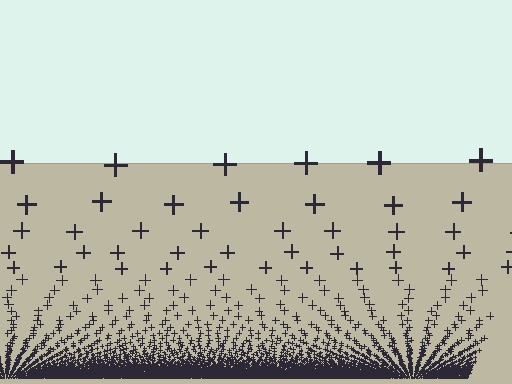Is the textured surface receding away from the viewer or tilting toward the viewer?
The surface appears to tilt toward the viewer. Texture elements get larger and sparser toward the top.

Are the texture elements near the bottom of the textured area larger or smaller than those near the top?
Smaller. The gradient is inverted — elements near the bottom are smaller and denser.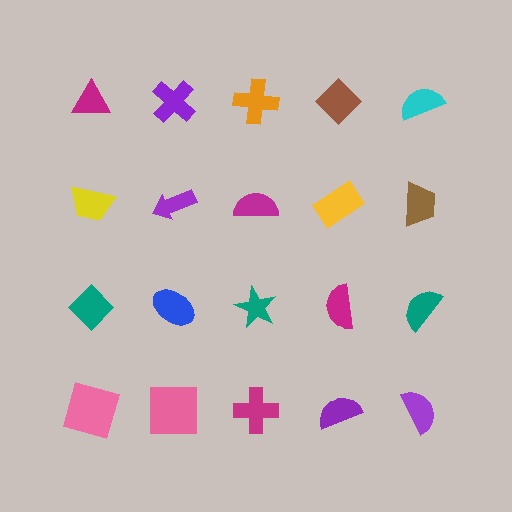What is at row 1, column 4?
A brown diamond.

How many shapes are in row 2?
5 shapes.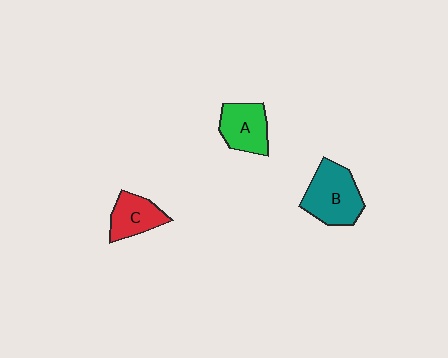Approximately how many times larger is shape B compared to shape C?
Approximately 1.5 times.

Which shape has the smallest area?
Shape C (red).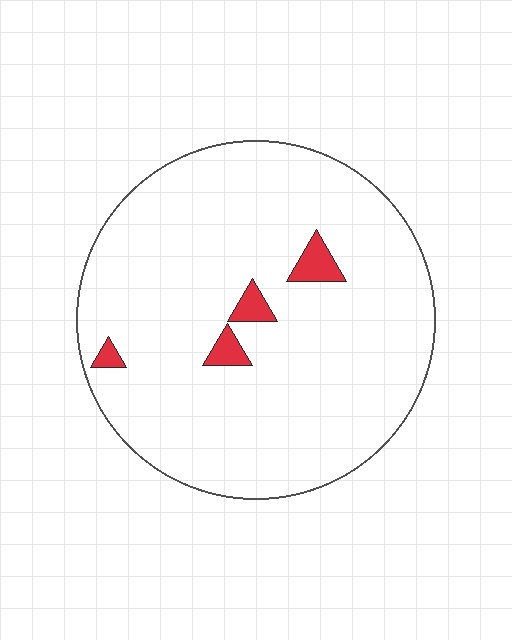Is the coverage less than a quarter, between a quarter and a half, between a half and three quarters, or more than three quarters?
Less than a quarter.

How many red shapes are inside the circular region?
4.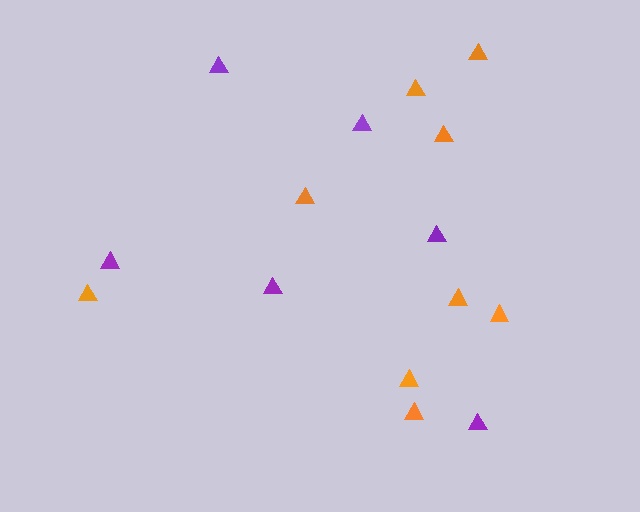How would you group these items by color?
There are 2 groups: one group of orange triangles (9) and one group of purple triangles (6).